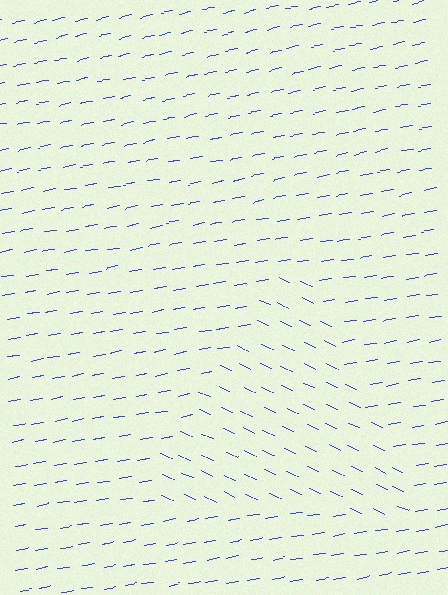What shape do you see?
I see a triangle.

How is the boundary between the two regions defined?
The boundary is defined purely by a change in line orientation (approximately 34 degrees difference). All lines are the same color and thickness.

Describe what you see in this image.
The image is filled with small blue line segments. A triangle region in the image has lines oriented differently from the surrounding lines, creating a visible texture boundary.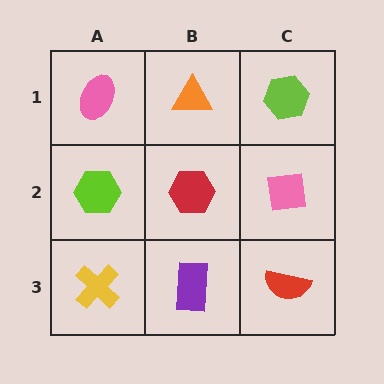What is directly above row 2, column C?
A lime hexagon.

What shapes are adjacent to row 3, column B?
A red hexagon (row 2, column B), a yellow cross (row 3, column A), a red semicircle (row 3, column C).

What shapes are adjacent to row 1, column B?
A red hexagon (row 2, column B), a pink ellipse (row 1, column A), a lime hexagon (row 1, column C).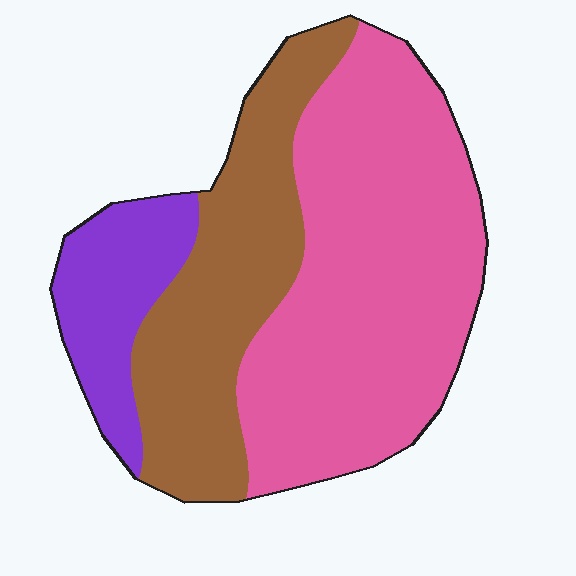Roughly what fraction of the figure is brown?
Brown covers roughly 30% of the figure.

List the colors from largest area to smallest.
From largest to smallest: pink, brown, purple.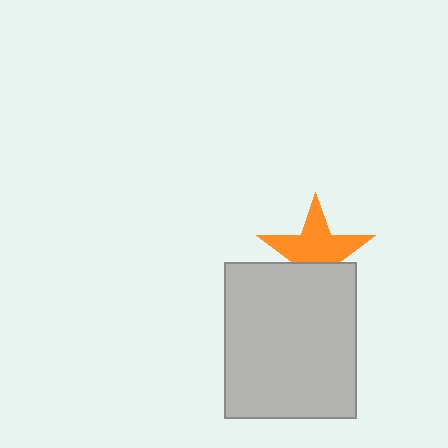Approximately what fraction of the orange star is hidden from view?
Roughly 38% of the orange star is hidden behind the light gray rectangle.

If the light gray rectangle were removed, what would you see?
You would see the complete orange star.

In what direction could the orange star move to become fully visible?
The orange star could move up. That would shift it out from behind the light gray rectangle entirely.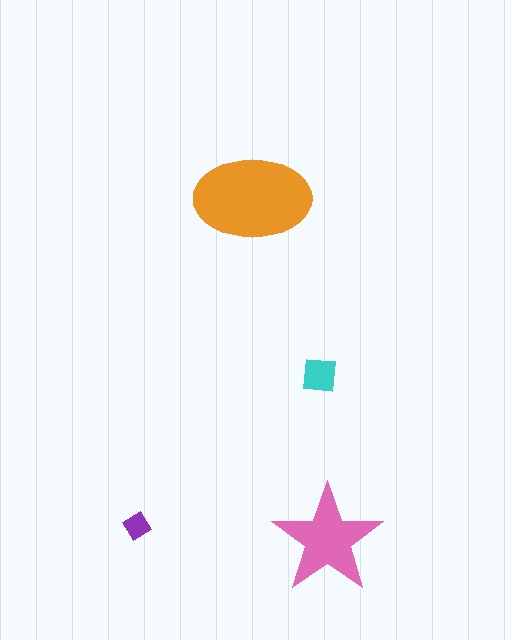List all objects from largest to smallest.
The orange ellipse, the pink star, the cyan square, the purple diamond.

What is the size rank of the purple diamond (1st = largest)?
4th.